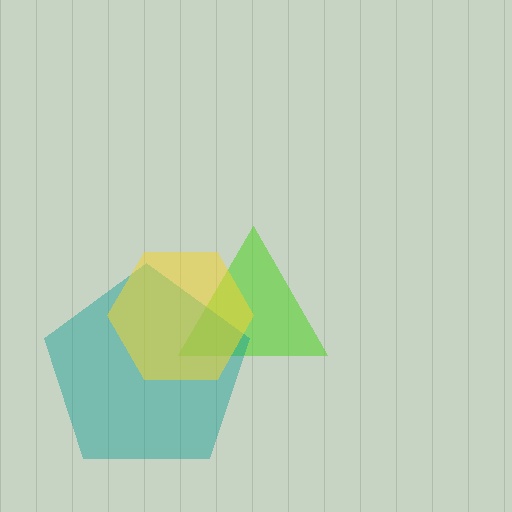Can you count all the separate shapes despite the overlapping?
Yes, there are 3 separate shapes.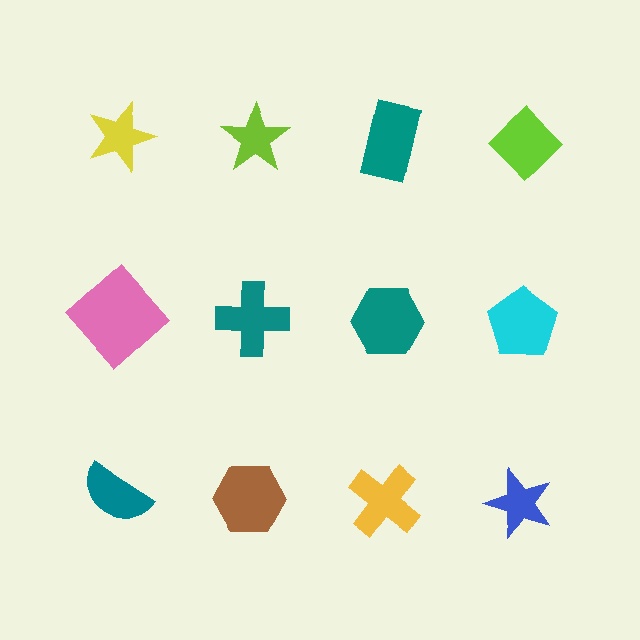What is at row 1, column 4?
A lime diamond.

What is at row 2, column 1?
A pink diamond.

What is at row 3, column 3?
A yellow cross.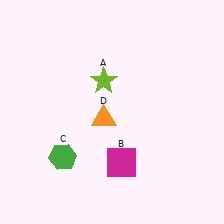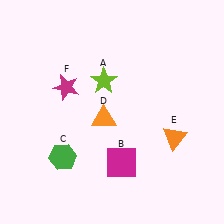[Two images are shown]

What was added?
An orange triangle (E), a magenta star (F) were added in Image 2.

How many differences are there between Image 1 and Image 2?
There are 2 differences between the two images.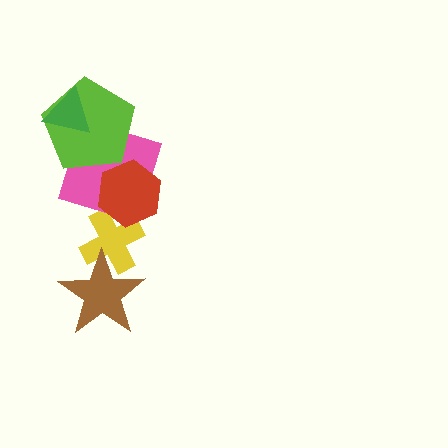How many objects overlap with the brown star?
1 object overlaps with the brown star.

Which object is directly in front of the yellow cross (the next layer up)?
The red hexagon is directly in front of the yellow cross.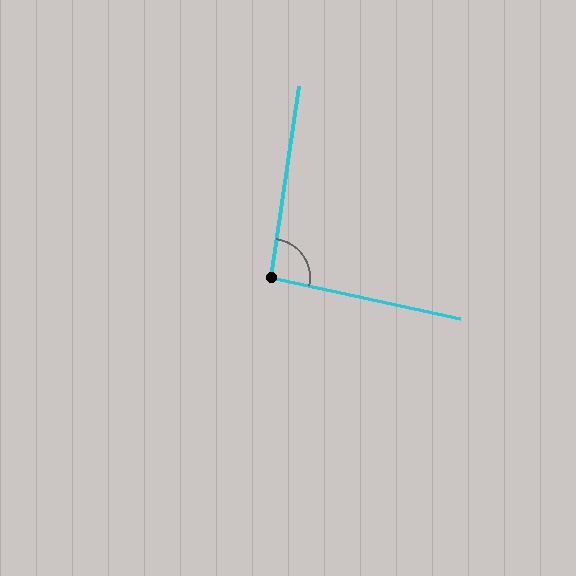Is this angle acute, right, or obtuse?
It is approximately a right angle.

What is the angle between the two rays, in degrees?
Approximately 94 degrees.